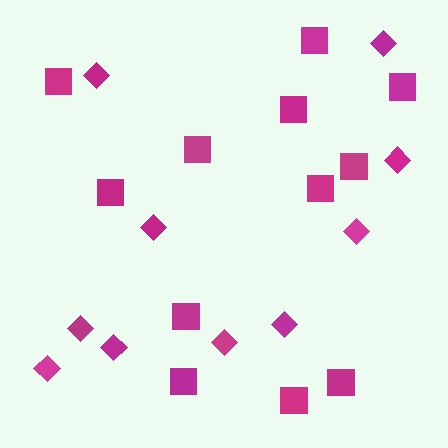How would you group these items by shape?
There are 2 groups: one group of diamonds (10) and one group of squares (12).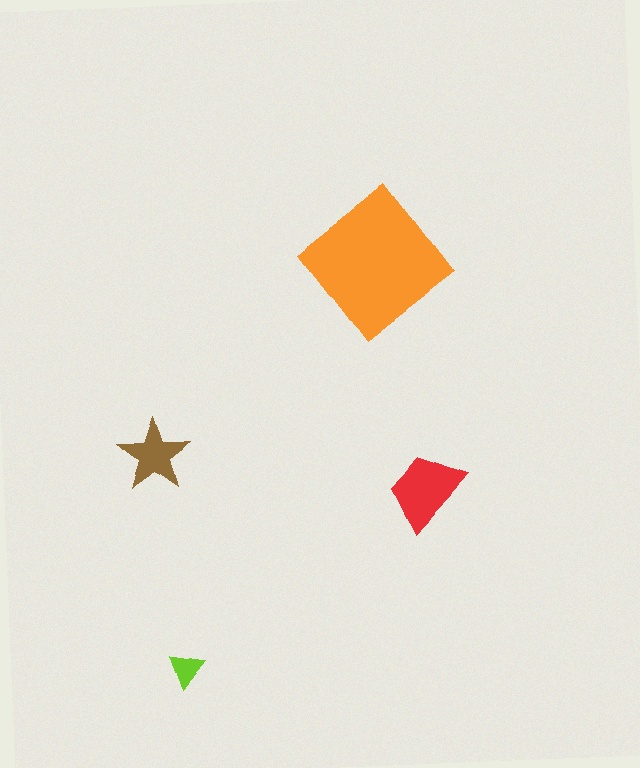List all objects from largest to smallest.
The orange diamond, the red trapezoid, the brown star, the lime triangle.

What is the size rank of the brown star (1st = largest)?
3rd.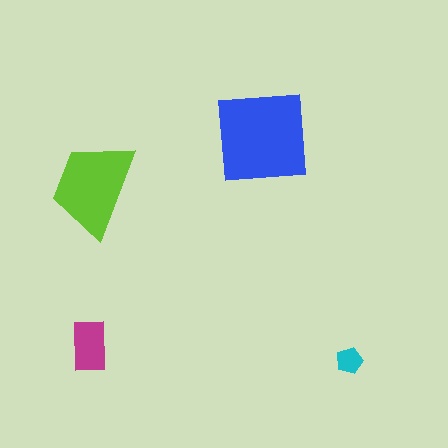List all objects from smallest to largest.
The cyan pentagon, the magenta rectangle, the lime trapezoid, the blue square.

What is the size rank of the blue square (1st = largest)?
1st.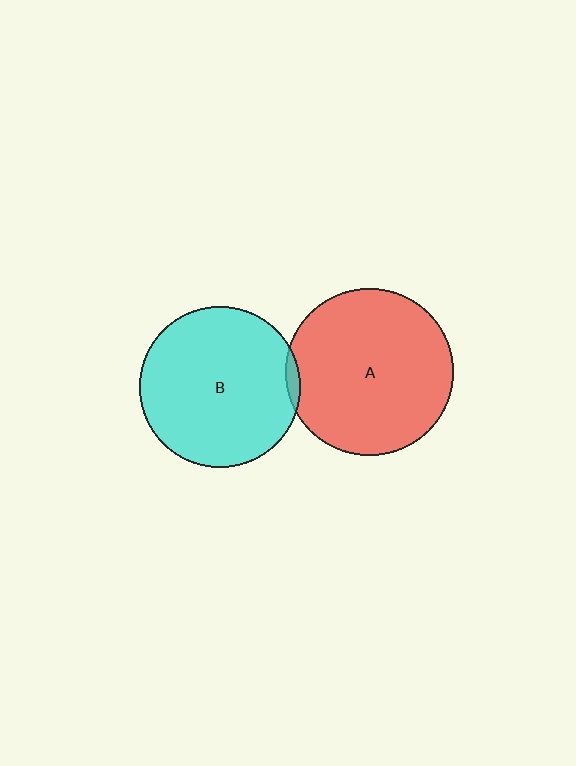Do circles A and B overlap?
Yes.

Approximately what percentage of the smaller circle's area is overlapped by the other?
Approximately 5%.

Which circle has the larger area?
Circle A (red).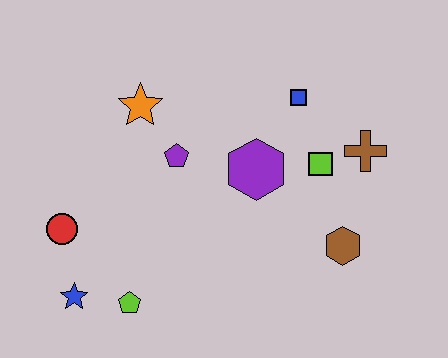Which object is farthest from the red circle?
The brown cross is farthest from the red circle.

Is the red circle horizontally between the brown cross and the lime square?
No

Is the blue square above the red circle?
Yes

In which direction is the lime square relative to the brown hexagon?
The lime square is above the brown hexagon.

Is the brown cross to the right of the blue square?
Yes